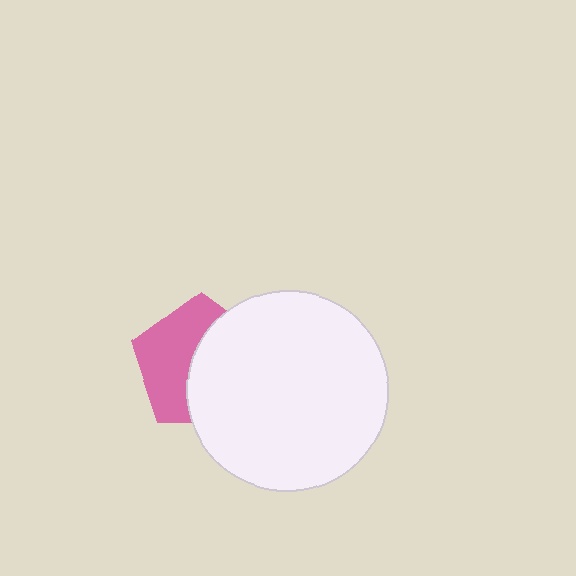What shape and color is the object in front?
The object in front is a white circle.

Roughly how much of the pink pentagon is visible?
About half of it is visible (roughly 48%).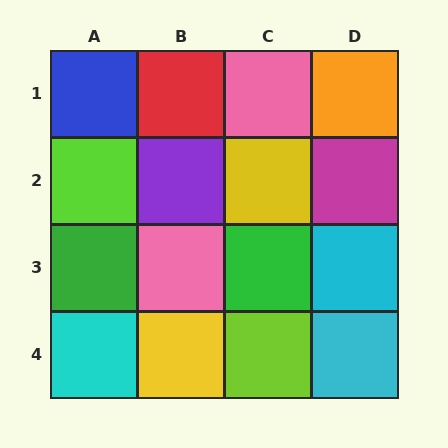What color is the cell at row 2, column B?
Purple.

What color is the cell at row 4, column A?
Cyan.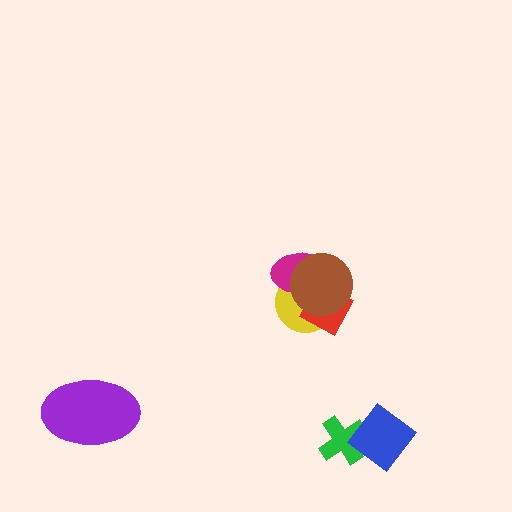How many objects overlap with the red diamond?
3 objects overlap with the red diamond.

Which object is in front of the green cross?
The blue diamond is in front of the green cross.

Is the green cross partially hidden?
Yes, it is partially covered by another shape.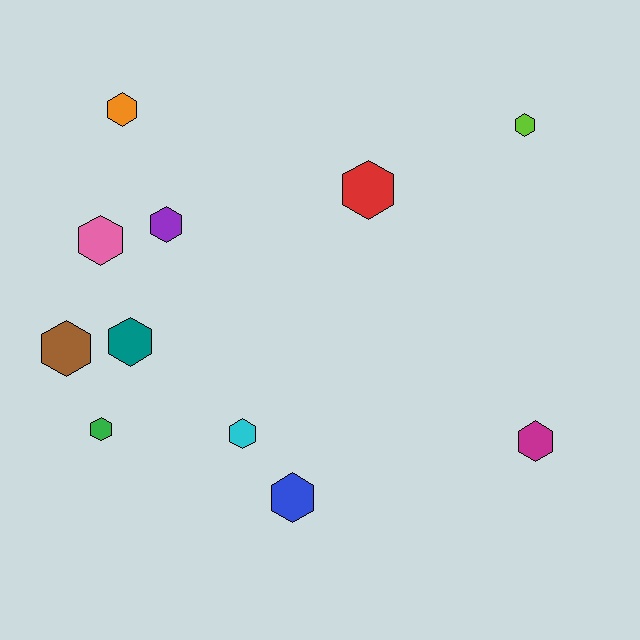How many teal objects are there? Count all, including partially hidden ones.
There is 1 teal object.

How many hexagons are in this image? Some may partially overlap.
There are 11 hexagons.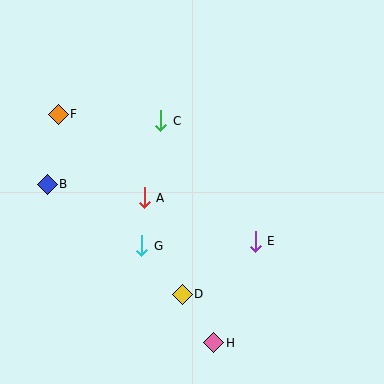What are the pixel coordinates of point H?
Point H is at (214, 343).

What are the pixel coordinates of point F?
Point F is at (58, 114).